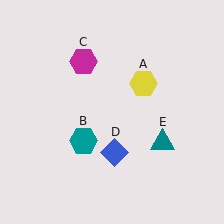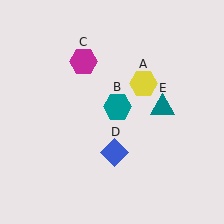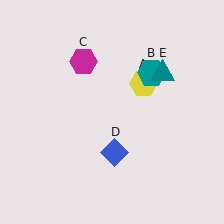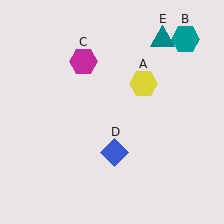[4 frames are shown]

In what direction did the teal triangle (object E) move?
The teal triangle (object E) moved up.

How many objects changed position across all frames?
2 objects changed position: teal hexagon (object B), teal triangle (object E).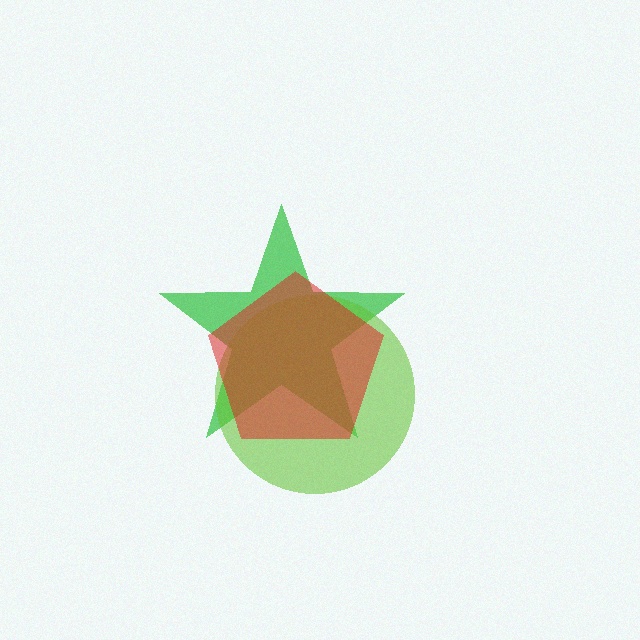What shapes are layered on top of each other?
The layered shapes are: a green star, a lime circle, a red pentagon.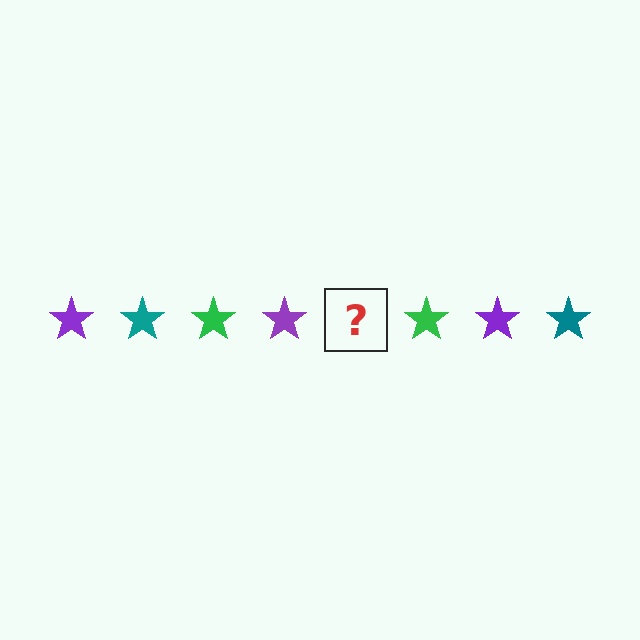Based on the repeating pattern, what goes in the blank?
The blank should be a teal star.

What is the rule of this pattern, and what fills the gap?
The rule is that the pattern cycles through purple, teal, green stars. The gap should be filled with a teal star.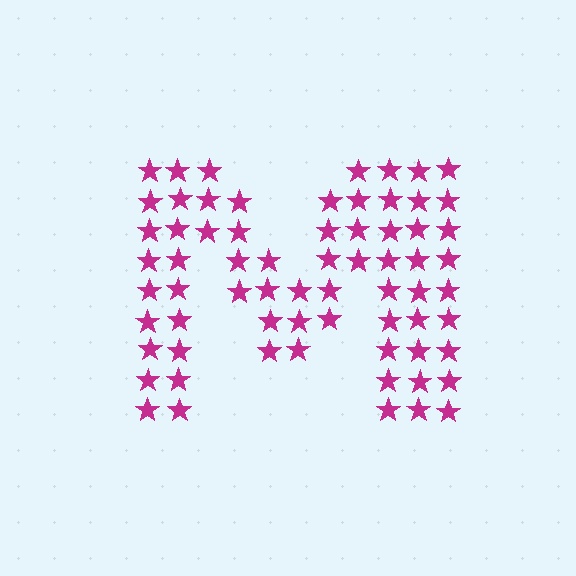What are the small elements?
The small elements are stars.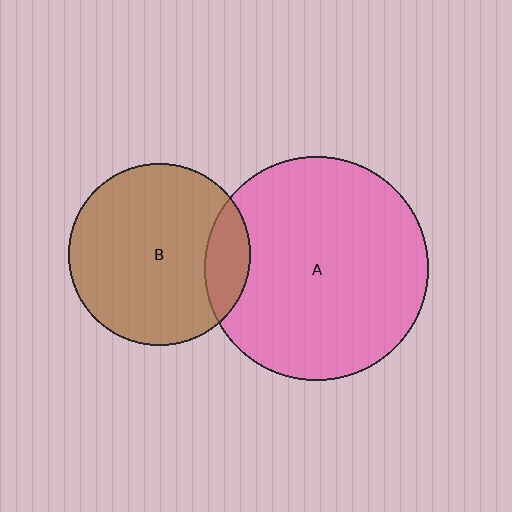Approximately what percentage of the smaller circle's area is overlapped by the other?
Approximately 15%.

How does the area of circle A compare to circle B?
Approximately 1.5 times.